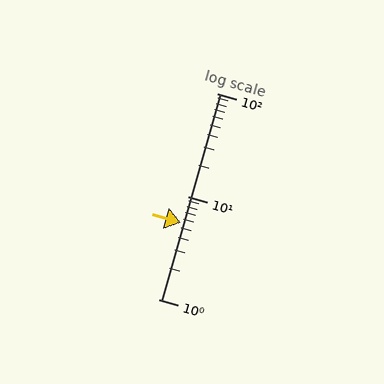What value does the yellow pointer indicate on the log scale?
The pointer indicates approximately 5.5.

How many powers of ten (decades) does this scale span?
The scale spans 2 decades, from 1 to 100.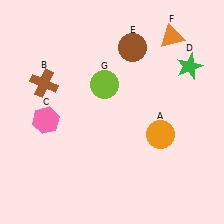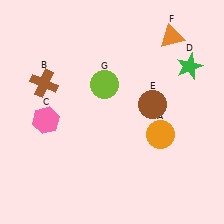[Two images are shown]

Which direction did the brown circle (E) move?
The brown circle (E) moved down.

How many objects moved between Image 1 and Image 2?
1 object moved between the two images.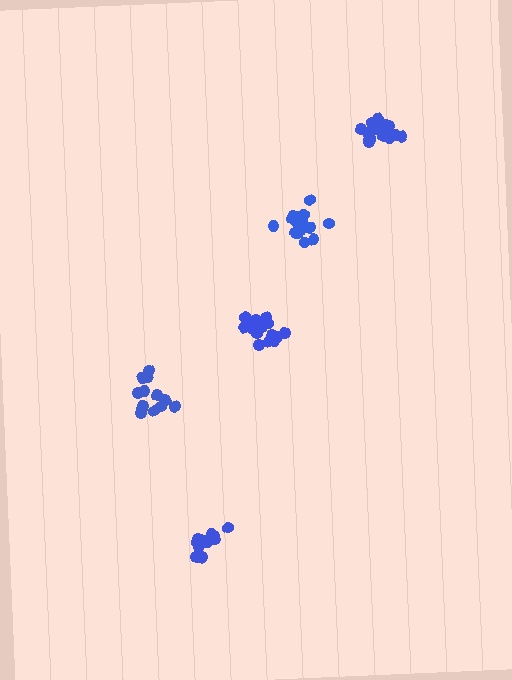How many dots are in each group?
Group 1: 13 dots, Group 2: 13 dots, Group 3: 17 dots, Group 4: 18 dots, Group 5: 17 dots (78 total).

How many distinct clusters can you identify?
There are 5 distinct clusters.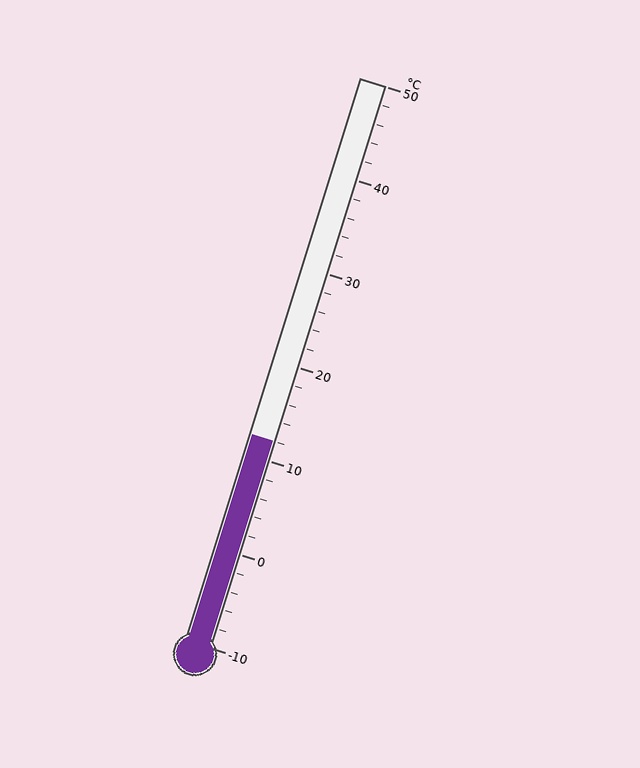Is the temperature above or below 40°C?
The temperature is below 40°C.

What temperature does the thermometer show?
The thermometer shows approximately 12°C.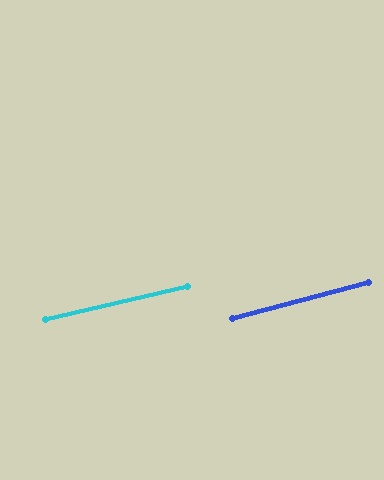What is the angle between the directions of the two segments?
Approximately 2 degrees.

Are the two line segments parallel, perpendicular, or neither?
Parallel — their directions differ by only 1.8°.